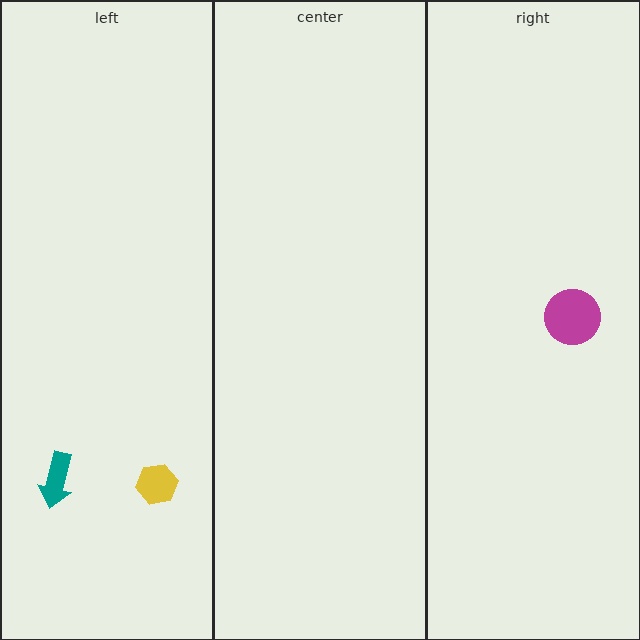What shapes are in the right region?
The magenta circle.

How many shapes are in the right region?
1.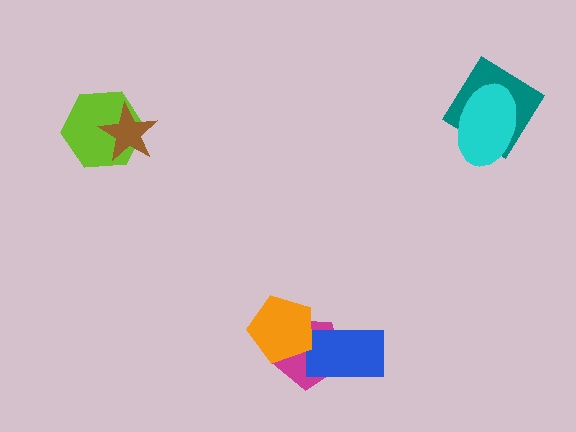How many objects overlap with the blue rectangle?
1 object overlaps with the blue rectangle.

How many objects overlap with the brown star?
1 object overlaps with the brown star.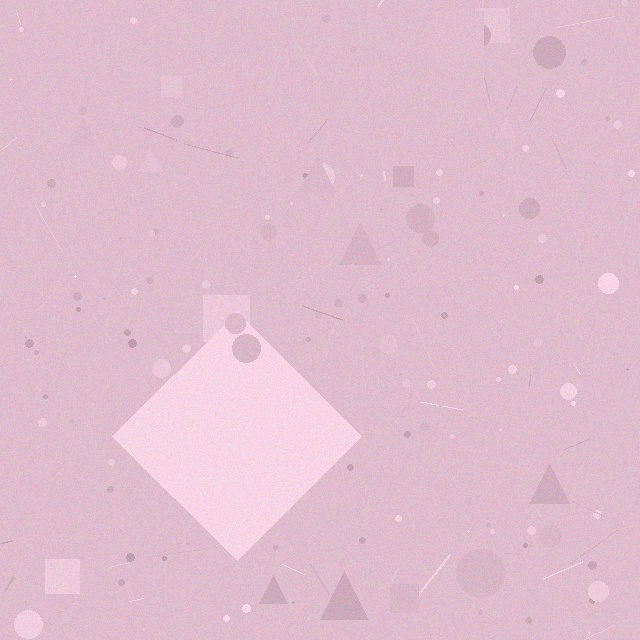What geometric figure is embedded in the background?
A diamond is embedded in the background.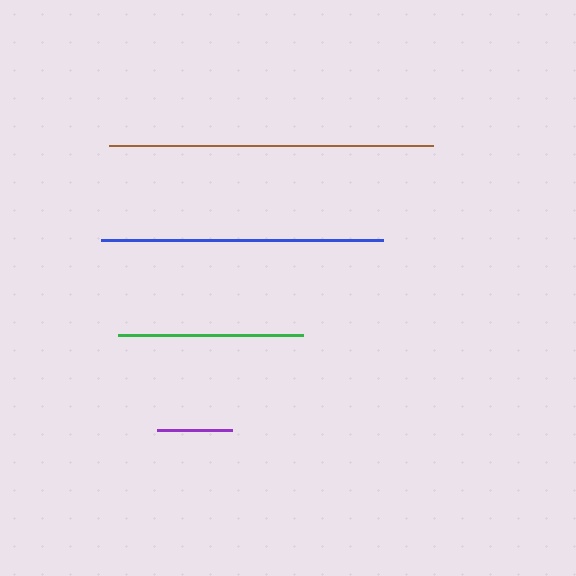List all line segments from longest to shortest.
From longest to shortest: brown, blue, green, purple.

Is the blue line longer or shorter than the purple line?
The blue line is longer than the purple line.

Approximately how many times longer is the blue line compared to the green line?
The blue line is approximately 1.5 times the length of the green line.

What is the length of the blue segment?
The blue segment is approximately 282 pixels long.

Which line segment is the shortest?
The purple line is the shortest at approximately 76 pixels.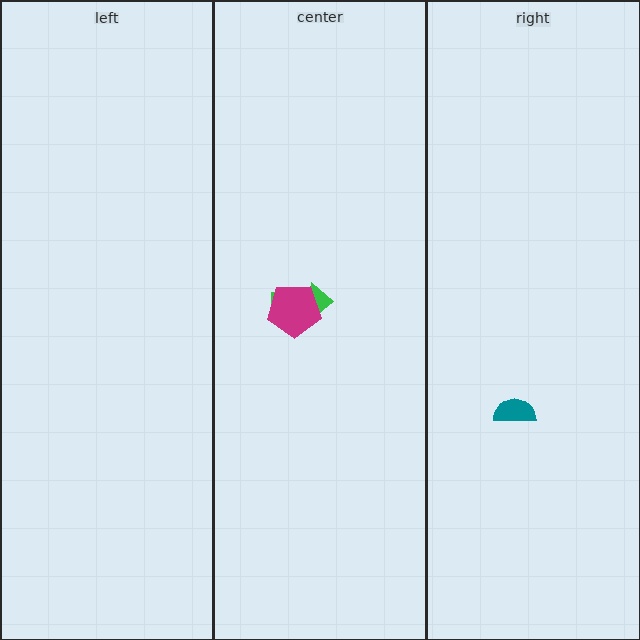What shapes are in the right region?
The teal semicircle.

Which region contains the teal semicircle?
The right region.